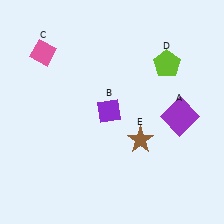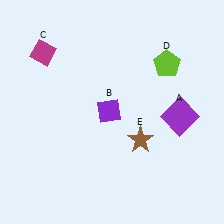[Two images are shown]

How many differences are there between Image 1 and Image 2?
There is 1 difference between the two images.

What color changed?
The diamond (C) changed from pink in Image 1 to magenta in Image 2.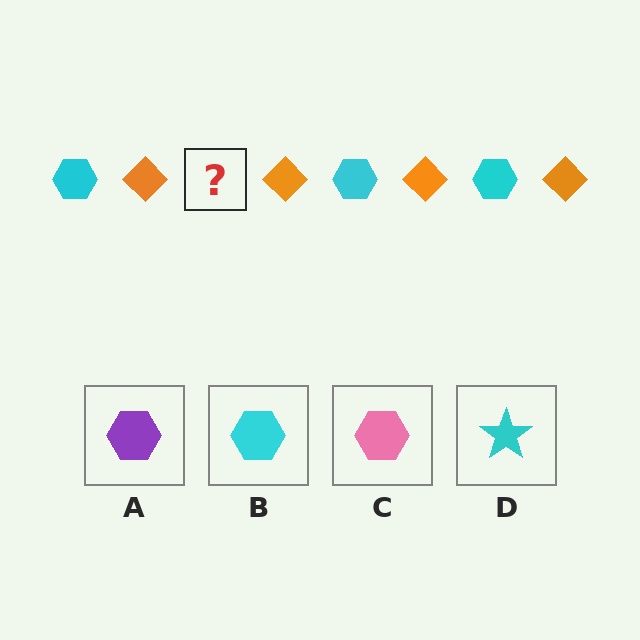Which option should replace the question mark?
Option B.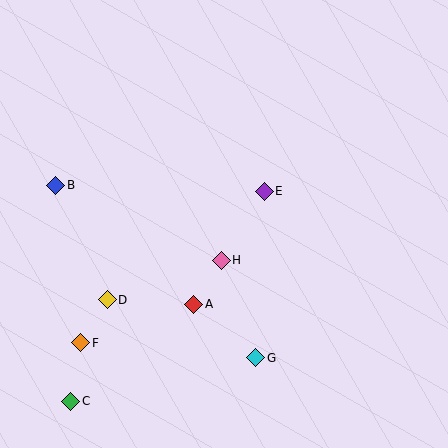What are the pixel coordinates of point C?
Point C is at (71, 401).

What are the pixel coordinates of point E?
Point E is at (264, 191).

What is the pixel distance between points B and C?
The distance between B and C is 216 pixels.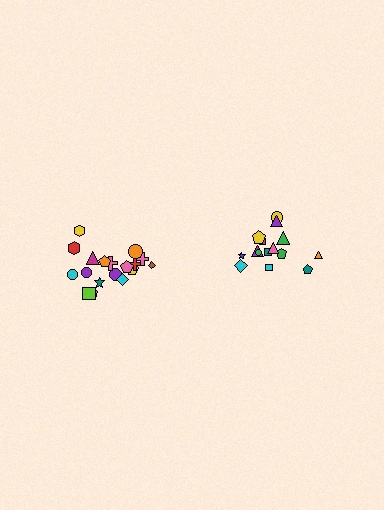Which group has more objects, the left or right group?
The left group.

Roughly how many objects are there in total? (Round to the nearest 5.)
Roughly 35 objects in total.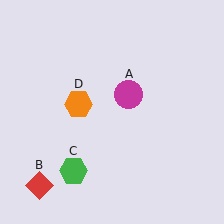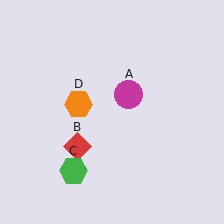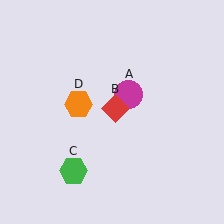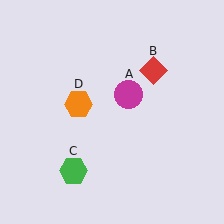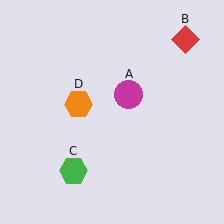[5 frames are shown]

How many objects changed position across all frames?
1 object changed position: red diamond (object B).